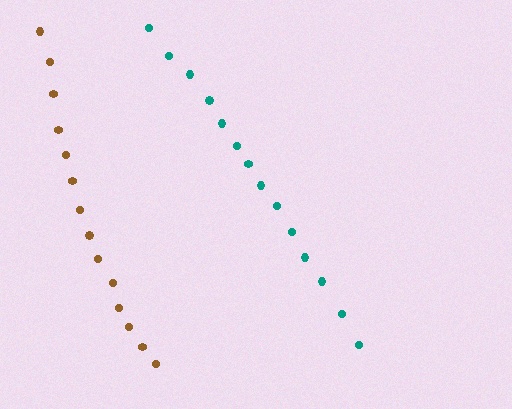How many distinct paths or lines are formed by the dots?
There are 2 distinct paths.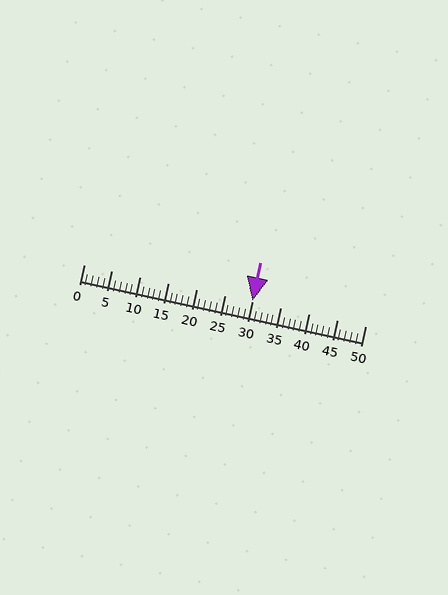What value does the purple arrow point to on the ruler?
The purple arrow points to approximately 30.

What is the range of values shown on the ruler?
The ruler shows values from 0 to 50.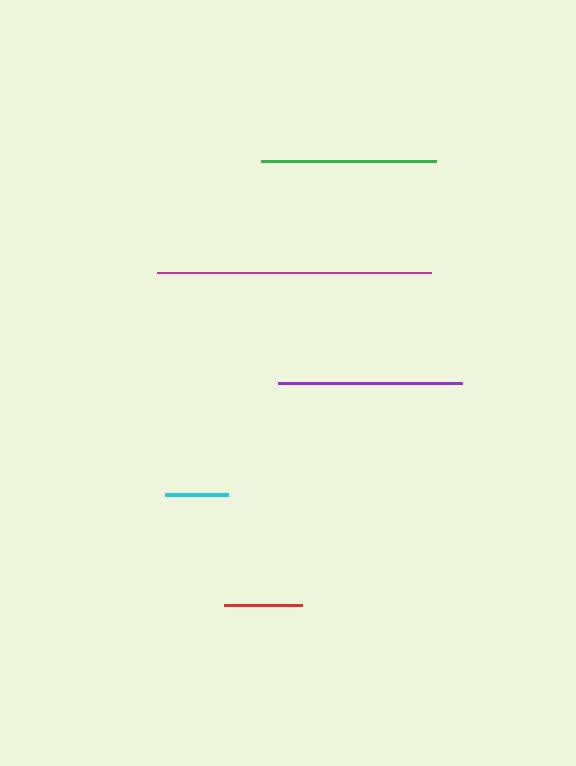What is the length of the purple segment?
The purple segment is approximately 184 pixels long.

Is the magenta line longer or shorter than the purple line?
The magenta line is longer than the purple line.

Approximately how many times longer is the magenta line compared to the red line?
The magenta line is approximately 3.5 times the length of the red line.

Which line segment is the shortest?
The cyan line is the shortest at approximately 63 pixels.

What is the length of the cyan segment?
The cyan segment is approximately 63 pixels long.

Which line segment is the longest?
The magenta line is the longest at approximately 274 pixels.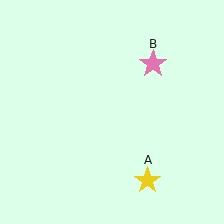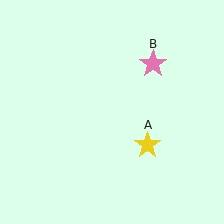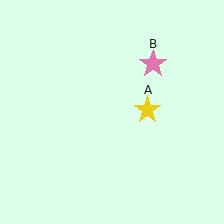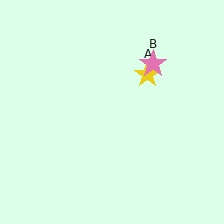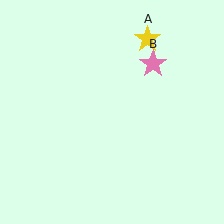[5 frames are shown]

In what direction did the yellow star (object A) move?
The yellow star (object A) moved up.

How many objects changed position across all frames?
1 object changed position: yellow star (object A).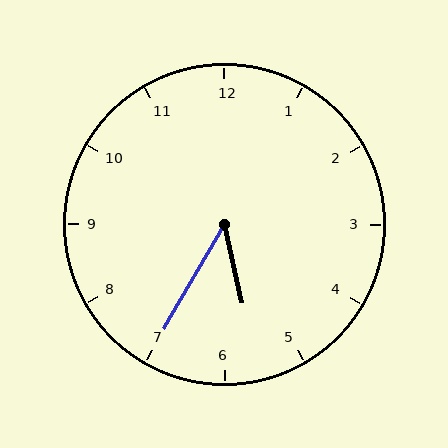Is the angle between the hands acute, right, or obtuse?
It is acute.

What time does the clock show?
5:35.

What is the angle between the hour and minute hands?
Approximately 42 degrees.